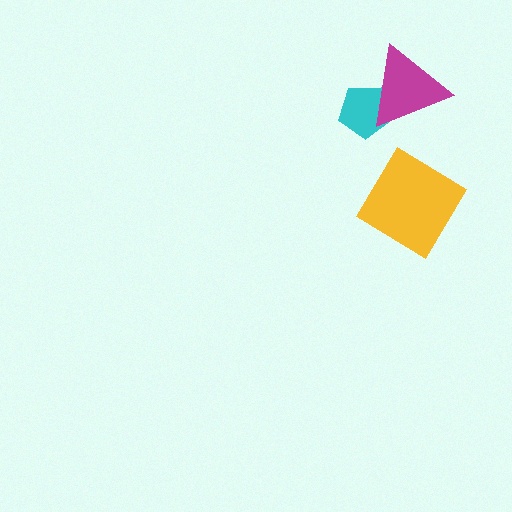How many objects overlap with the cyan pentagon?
1 object overlaps with the cyan pentagon.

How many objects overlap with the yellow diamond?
0 objects overlap with the yellow diamond.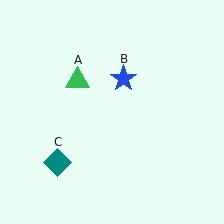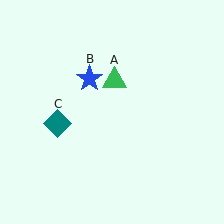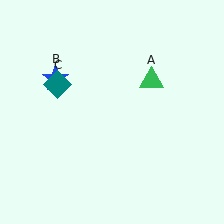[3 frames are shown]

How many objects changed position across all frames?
3 objects changed position: green triangle (object A), blue star (object B), teal diamond (object C).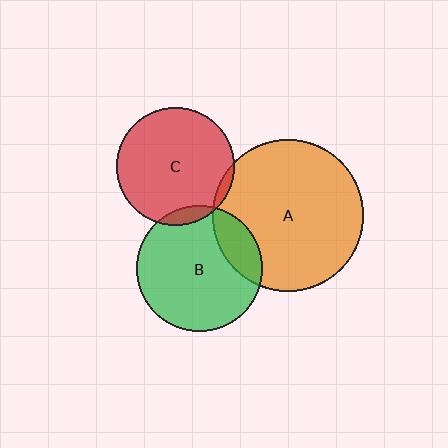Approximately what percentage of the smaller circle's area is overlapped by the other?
Approximately 5%.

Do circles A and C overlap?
Yes.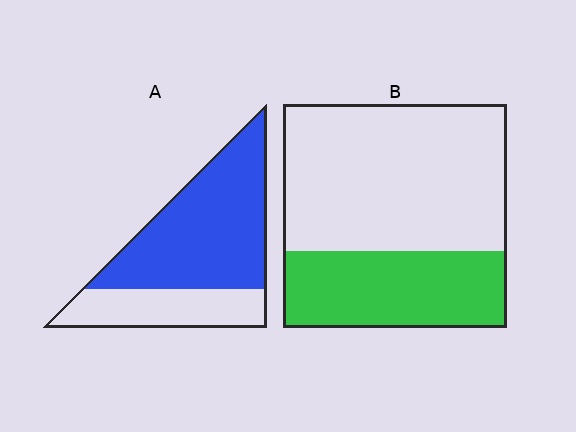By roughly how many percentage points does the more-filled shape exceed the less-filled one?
By roughly 35 percentage points (A over B).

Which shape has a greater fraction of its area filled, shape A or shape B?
Shape A.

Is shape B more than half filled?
No.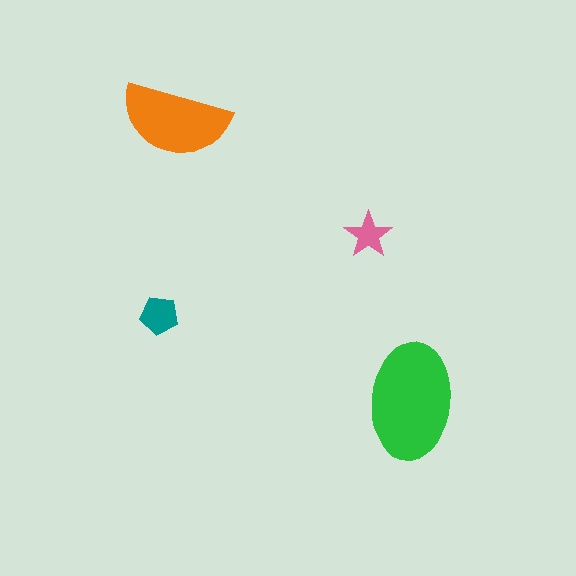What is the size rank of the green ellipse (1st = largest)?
1st.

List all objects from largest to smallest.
The green ellipse, the orange semicircle, the teal pentagon, the pink star.